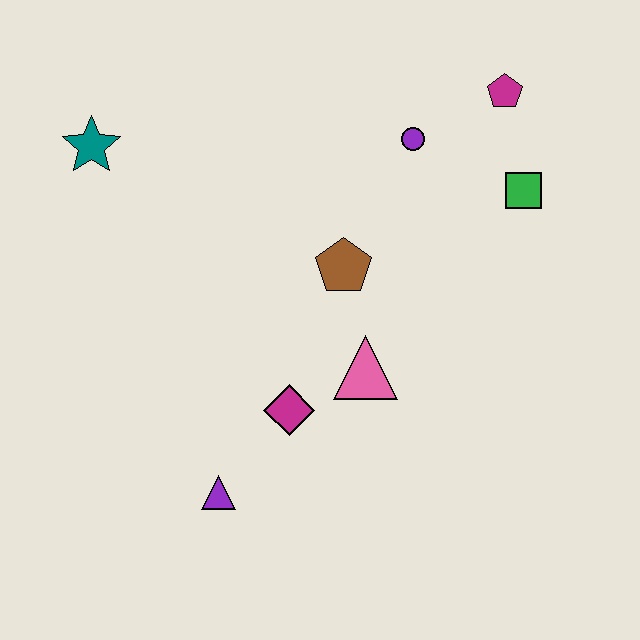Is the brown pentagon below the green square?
Yes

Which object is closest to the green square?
The magenta pentagon is closest to the green square.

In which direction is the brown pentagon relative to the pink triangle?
The brown pentagon is above the pink triangle.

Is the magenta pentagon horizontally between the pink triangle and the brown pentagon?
No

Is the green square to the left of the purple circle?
No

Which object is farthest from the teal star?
The green square is farthest from the teal star.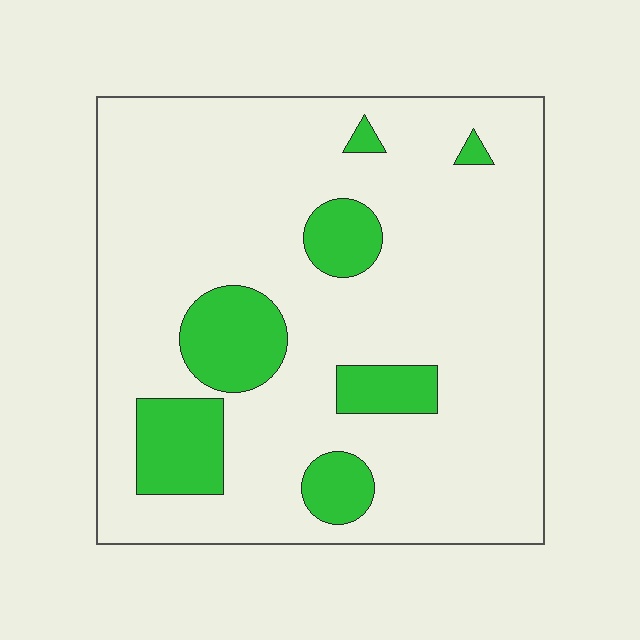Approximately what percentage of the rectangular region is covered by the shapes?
Approximately 15%.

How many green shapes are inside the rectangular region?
7.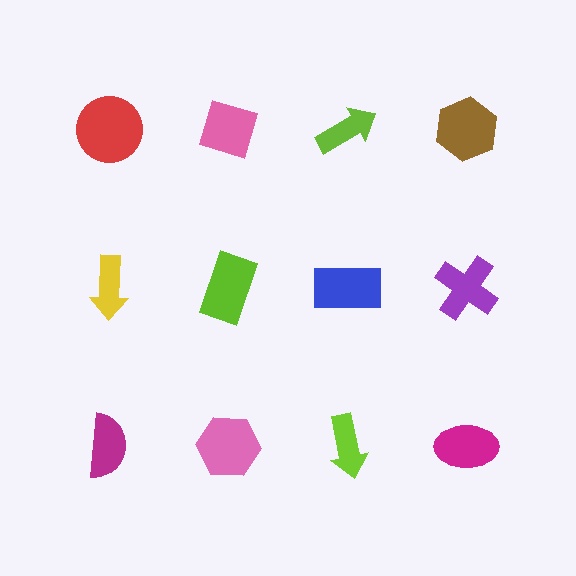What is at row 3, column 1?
A magenta semicircle.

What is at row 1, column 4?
A brown hexagon.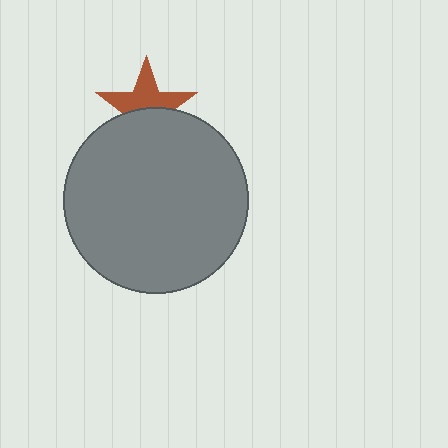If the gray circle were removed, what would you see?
You would see the complete brown star.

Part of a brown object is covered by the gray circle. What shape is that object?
It is a star.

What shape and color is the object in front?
The object in front is a gray circle.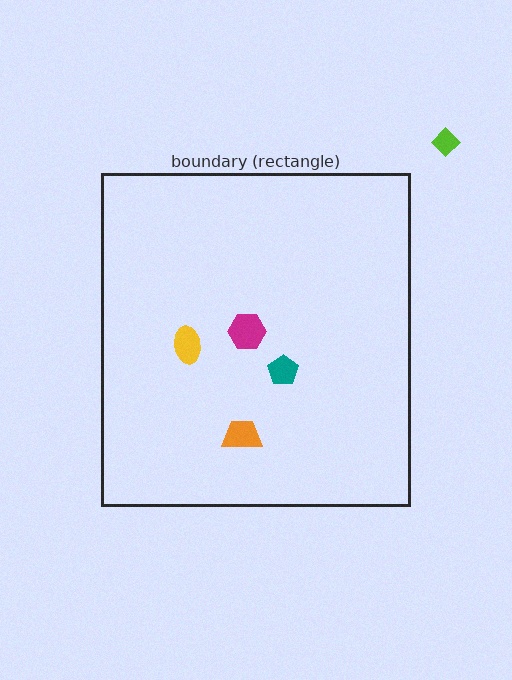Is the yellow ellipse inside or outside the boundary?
Inside.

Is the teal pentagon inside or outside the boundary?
Inside.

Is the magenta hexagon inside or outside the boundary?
Inside.